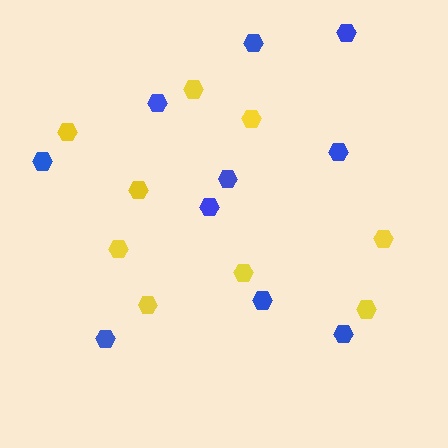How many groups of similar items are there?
There are 2 groups: one group of yellow hexagons (9) and one group of blue hexagons (10).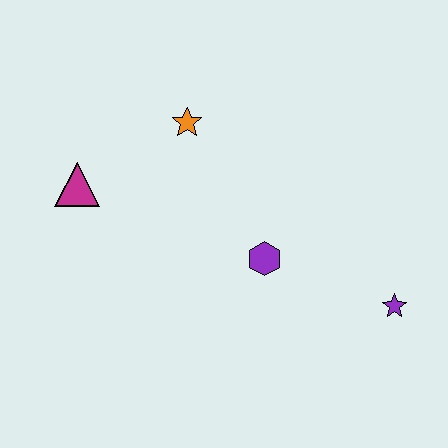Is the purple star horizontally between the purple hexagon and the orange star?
No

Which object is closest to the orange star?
The magenta triangle is closest to the orange star.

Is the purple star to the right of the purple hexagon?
Yes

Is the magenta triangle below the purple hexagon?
No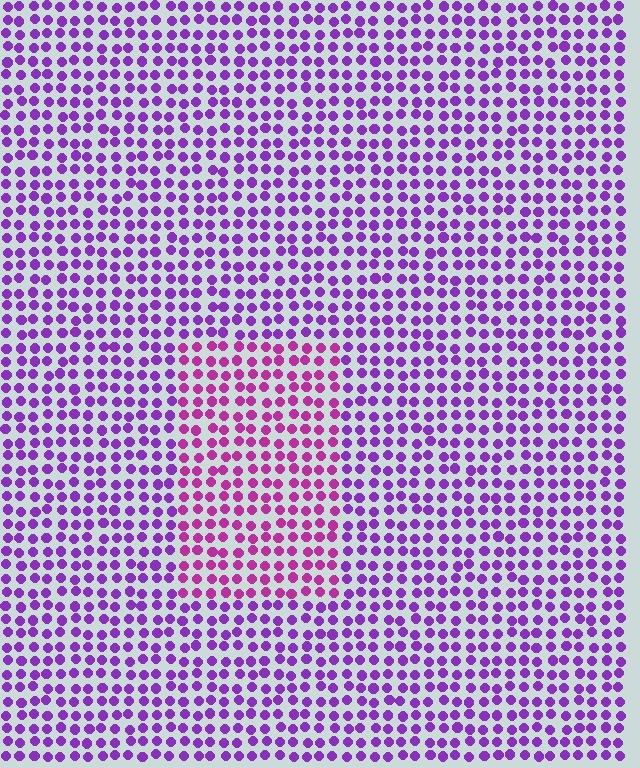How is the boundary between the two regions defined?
The boundary is defined purely by a slight shift in hue (about 33 degrees). Spacing, size, and orientation are identical on both sides.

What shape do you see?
I see a rectangle.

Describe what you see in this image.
The image is filled with small purple elements in a uniform arrangement. A rectangle-shaped region is visible where the elements are tinted to a slightly different hue, forming a subtle color boundary.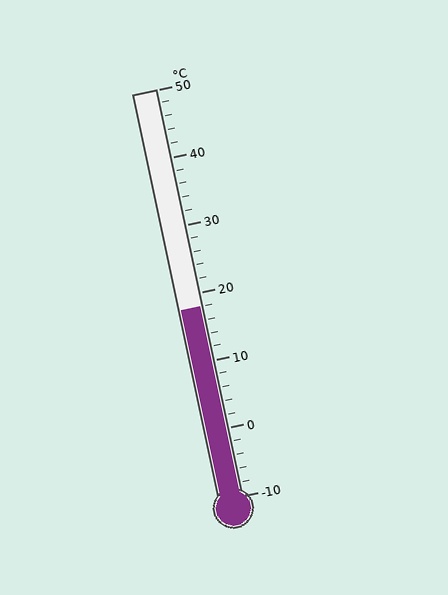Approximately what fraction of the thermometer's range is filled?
The thermometer is filled to approximately 45% of its range.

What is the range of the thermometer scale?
The thermometer scale ranges from -10°C to 50°C.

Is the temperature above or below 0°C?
The temperature is above 0°C.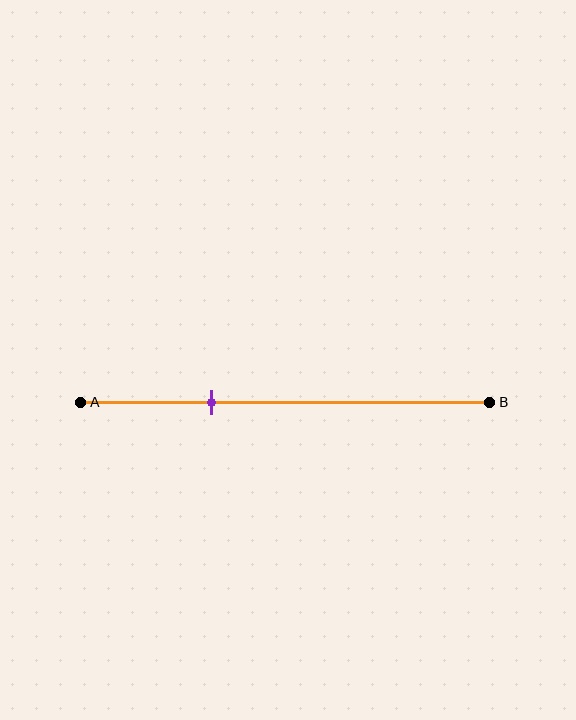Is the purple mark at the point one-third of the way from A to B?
Yes, the mark is approximately at the one-third point.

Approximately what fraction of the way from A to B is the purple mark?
The purple mark is approximately 30% of the way from A to B.